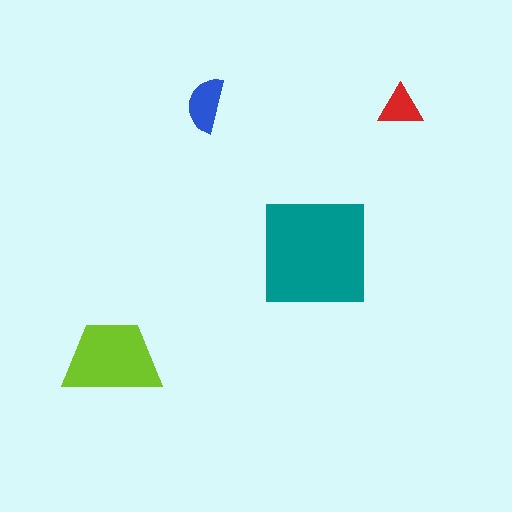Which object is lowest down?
The lime trapezoid is bottommost.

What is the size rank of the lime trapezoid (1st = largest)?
2nd.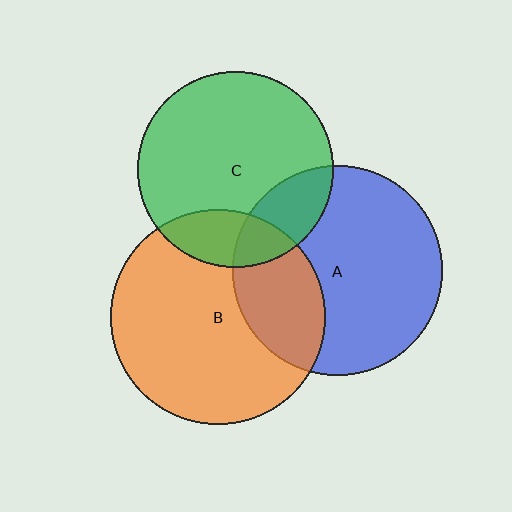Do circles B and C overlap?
Yes.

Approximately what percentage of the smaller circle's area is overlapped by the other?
Approximately 20%.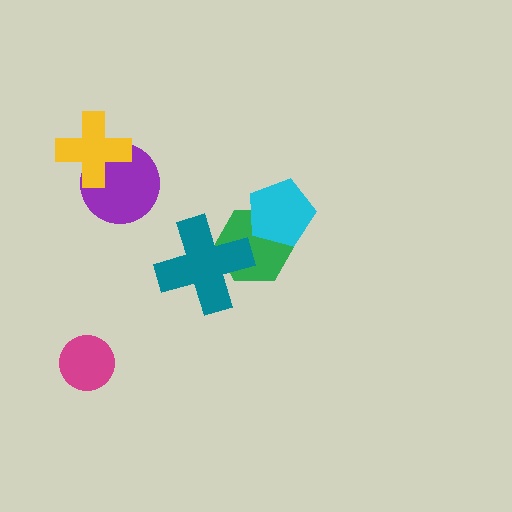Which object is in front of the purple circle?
The yellow cross is in front of the purple circle.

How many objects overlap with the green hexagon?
2 objects overlap with the green hexagon.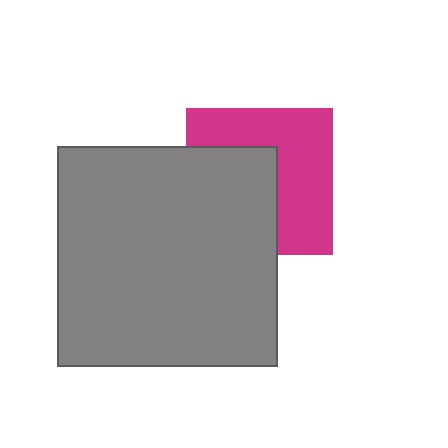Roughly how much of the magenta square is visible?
About half of it is visible (roughly 54%).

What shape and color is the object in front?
The object in front is a gray square.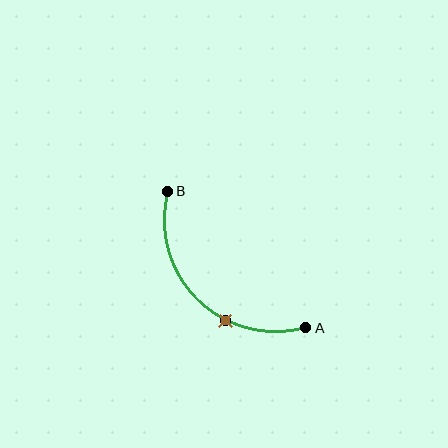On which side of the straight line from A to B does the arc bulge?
The arc bulges below and to the left of the straight line connecting A and B.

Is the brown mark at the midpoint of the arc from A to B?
No. The brown mark lies on the arc but is closer to endpoint A. The arc midpoint would be at the point on the curve equidistant along the arc from both A and B.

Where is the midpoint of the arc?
The arc midpoint is the point on the curve farthest from the straight line joining A and B. It sits below and to the left of that line.